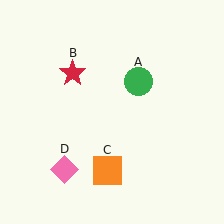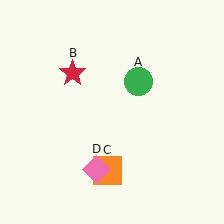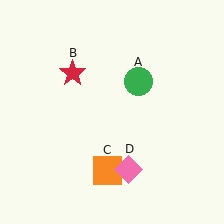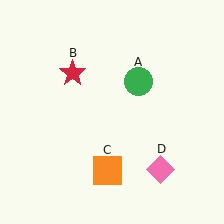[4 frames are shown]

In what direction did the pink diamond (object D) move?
The pink diamond (object D) moved right.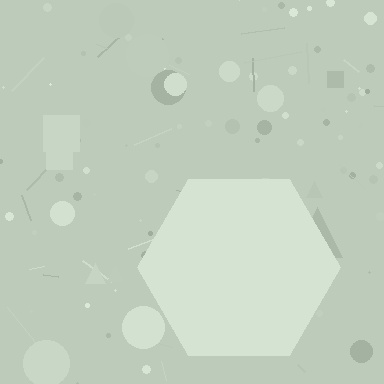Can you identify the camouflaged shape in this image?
The camouflaged shape is a hexagon.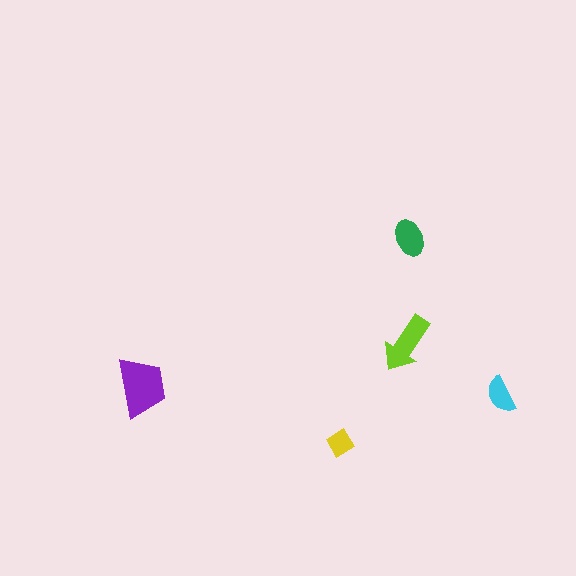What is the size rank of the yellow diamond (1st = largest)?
5th.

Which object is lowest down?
The yellow diamond is bottommost.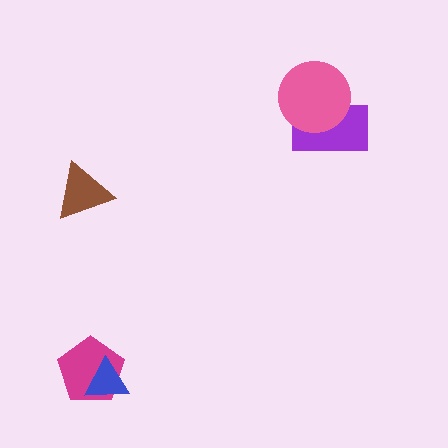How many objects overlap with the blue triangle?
1 object overlaps with the blue triangle.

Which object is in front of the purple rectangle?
The pink circle is in front of the purple rectangle.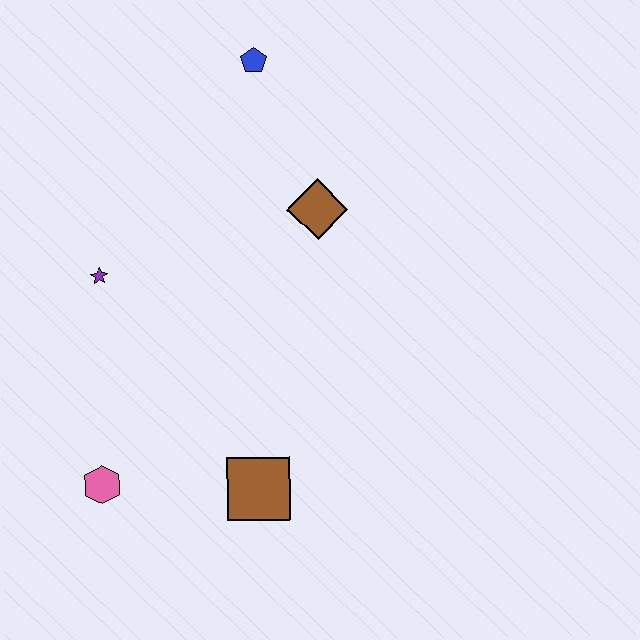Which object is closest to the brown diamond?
The blue pentagon is closest to the brown diamond.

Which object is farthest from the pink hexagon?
The blue pentagon is farthest from the pink hexagon.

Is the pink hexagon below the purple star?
Yes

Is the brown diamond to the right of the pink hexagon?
Yes